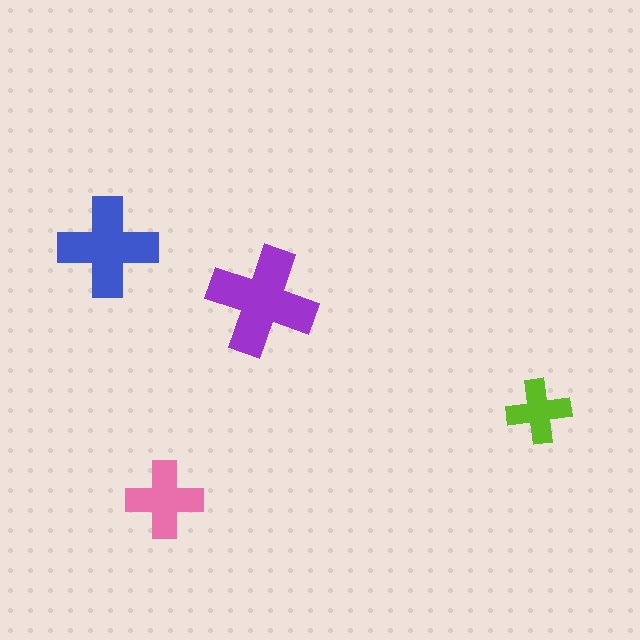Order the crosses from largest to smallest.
the purple one, the blue one, the pink one, the lime one.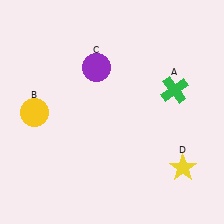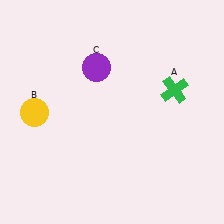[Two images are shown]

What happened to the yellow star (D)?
The yellow star (D) was removed in Image 2. It was in the bottom-right area of Image 1.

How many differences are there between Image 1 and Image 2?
There is 1 difference between the two images.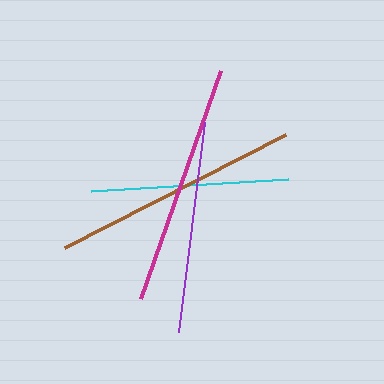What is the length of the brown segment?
The brown segment is approximately 249 pixels long.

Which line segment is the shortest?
The cyan line is the shortest at approximately 197 pixels.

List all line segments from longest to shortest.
From longest to shortest: brown, magenta, purple, cyan.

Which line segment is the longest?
The brown line is the longest at approximately 249 pixels.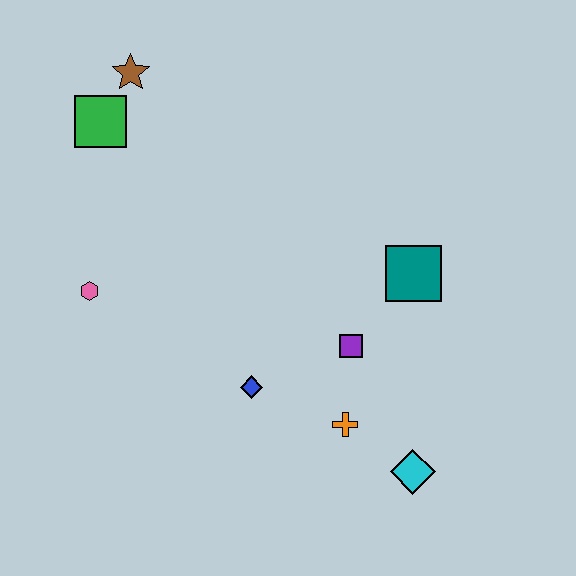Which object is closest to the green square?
The brown star is closest to the green square.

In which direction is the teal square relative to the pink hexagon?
The teal square is to the right of the pink hexagon.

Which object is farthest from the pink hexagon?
The cyan diamond is farthest from the pink hexagon.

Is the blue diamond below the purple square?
Yes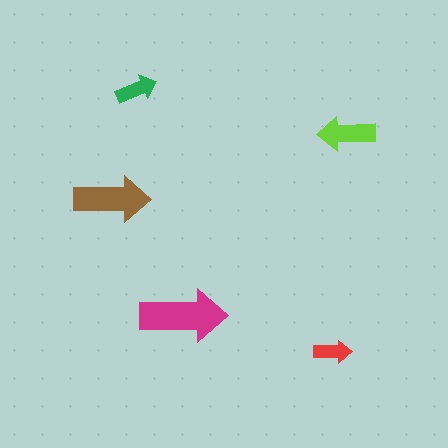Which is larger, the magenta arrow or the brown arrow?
The magenta one.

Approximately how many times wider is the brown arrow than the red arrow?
About 2 times wider.